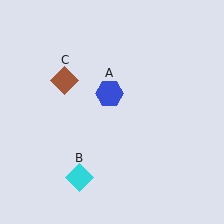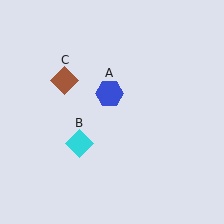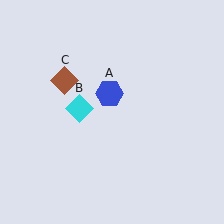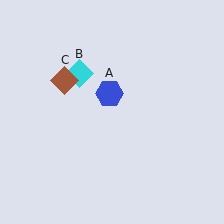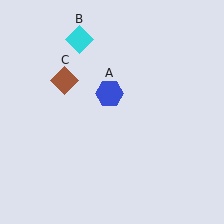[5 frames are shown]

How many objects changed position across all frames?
1 object changed position: cyan diamond (object B).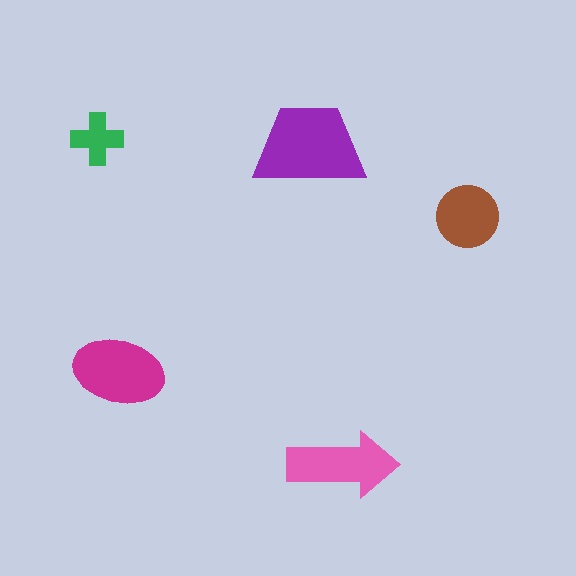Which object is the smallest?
The green cross.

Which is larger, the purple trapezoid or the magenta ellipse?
The purple trapezoid.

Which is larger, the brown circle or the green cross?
The brown circle.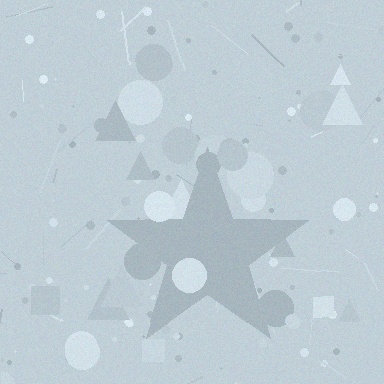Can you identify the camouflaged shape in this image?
The camouflaged shape is a star.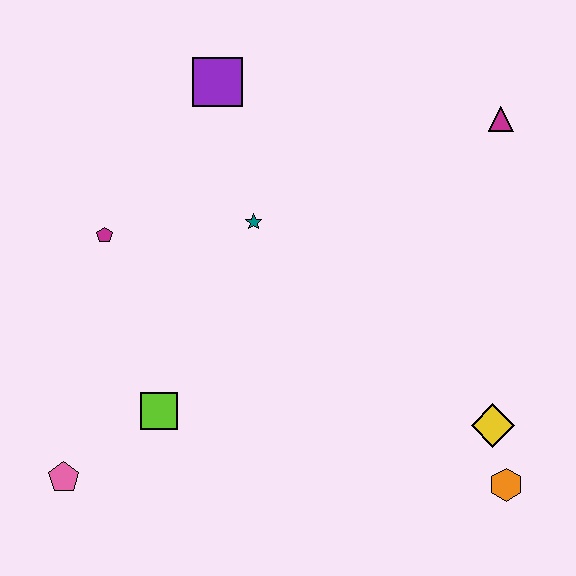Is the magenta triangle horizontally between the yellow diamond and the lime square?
No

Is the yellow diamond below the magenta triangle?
Yes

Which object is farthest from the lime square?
The magenta triangle is farthest from the lime square.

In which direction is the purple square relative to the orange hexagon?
The purple square is above the orange hexagon.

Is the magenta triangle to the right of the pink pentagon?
Yes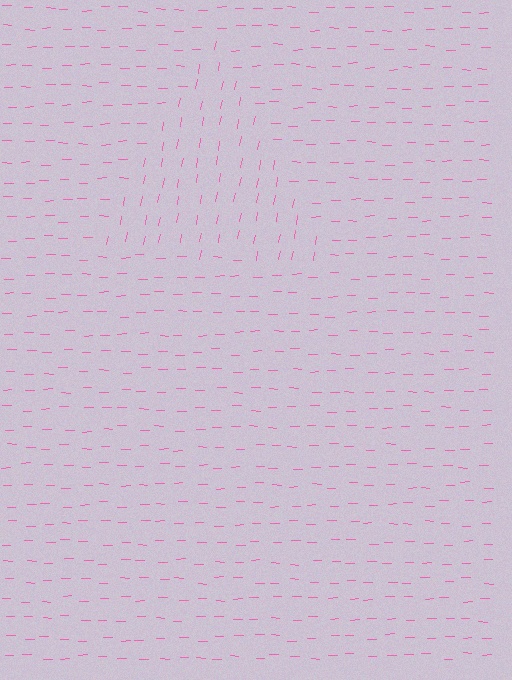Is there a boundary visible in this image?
Yes, there is a texture boundary formed by a change in line orientation.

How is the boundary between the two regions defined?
The boundary is defined purely by a change in line orientation (approximately 80 degrees difference). All lines are the same color and thickness.